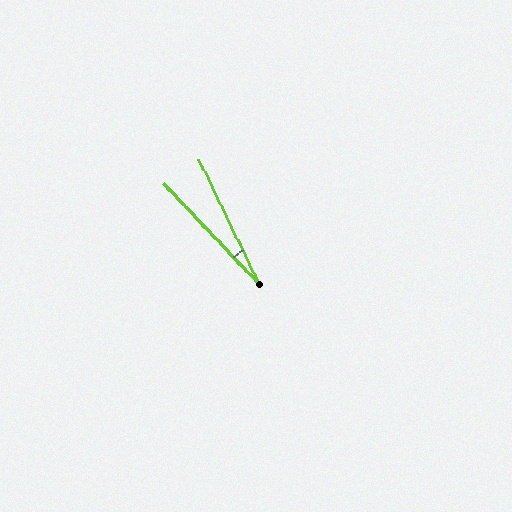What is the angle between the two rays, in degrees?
Approximately 18 degrees.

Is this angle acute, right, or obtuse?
It is acute.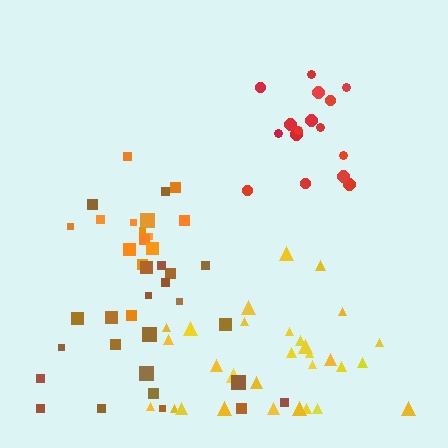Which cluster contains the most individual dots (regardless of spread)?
Yellow (31).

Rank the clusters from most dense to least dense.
red, orange, yellow, brown.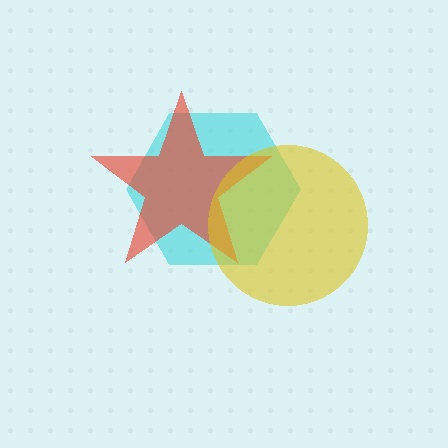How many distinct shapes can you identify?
There are 3 distinct shapes: a cyan hexagon, a red star, a yellow circle.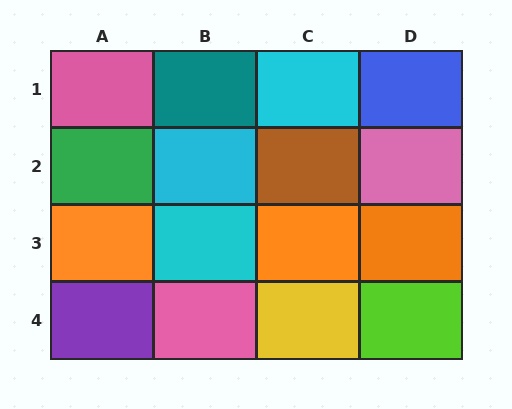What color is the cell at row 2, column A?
Green.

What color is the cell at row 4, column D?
Lime.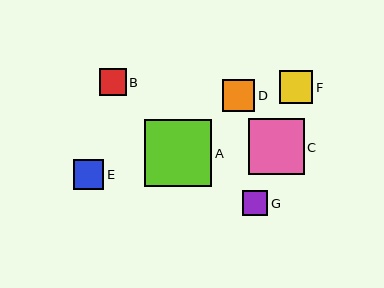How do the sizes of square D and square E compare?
Square D and square E are approximately the same size.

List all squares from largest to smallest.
From largest to smallest: A, C, F, D, E, B, G.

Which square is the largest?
Square A is the largest with a size of approximately 67 pixels.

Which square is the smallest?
Square G is the smallest with a size of approximately 25 pixels.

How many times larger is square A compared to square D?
Square A is approximately 2.1 times the size of square D.